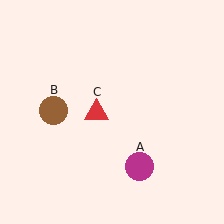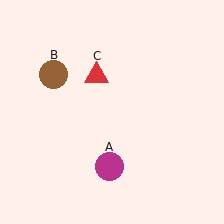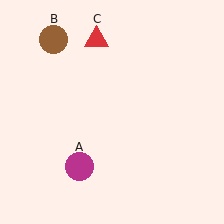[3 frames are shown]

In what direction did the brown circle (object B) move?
The brown circle (object B) moved up.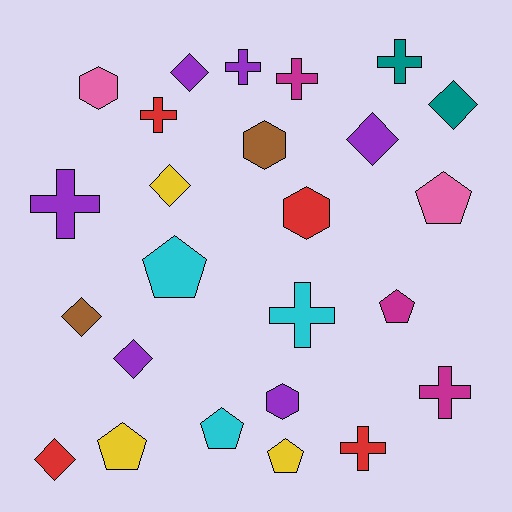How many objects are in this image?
There are 25 objects.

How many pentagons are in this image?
There are 6 pentagons.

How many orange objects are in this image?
There are no orange objects.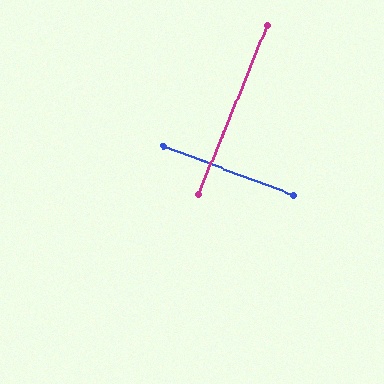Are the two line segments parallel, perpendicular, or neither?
Perpendicular — they meet at approximately 88°.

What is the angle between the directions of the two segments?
Approximately 88 degrees.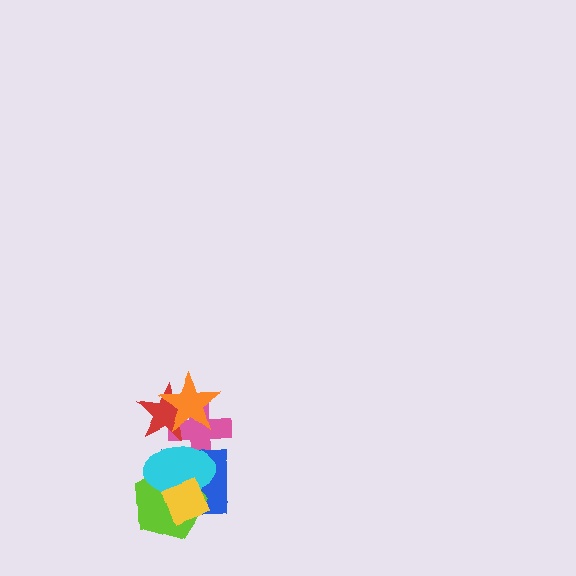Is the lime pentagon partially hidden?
Yes, it is partially covered by another shape.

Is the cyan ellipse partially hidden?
Yes, it is partially covered by another shape.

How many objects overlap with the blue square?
4 objects overlap with the blue square.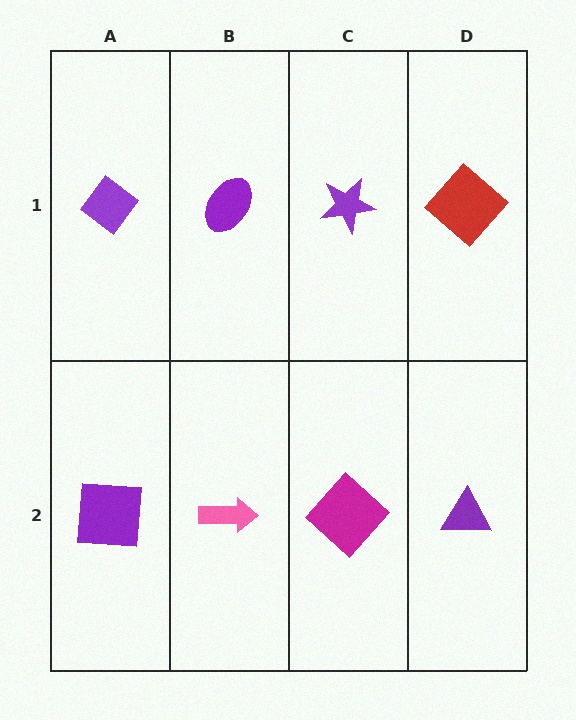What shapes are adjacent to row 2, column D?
A red diamond (row 1, column D), a magenta diamond (row 2, column C).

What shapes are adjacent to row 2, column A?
A purple diamond (row 1, column A), a pink arrow (row 2, column B).